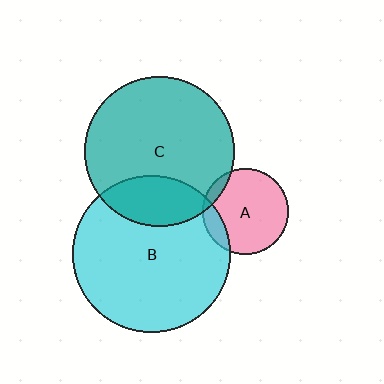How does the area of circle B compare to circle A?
Approximately 3.4 times.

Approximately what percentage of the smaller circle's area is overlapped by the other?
Approximately 10%.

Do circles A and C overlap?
Yes.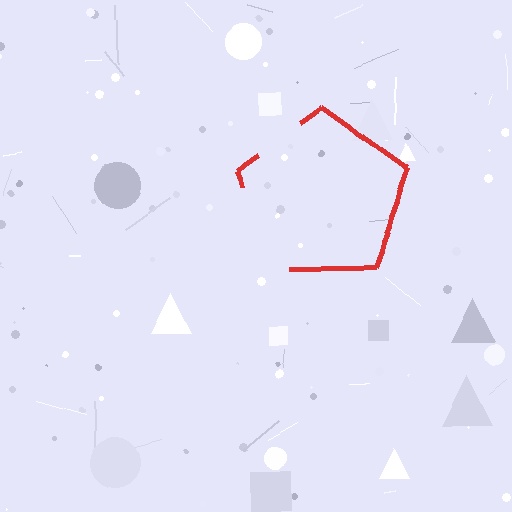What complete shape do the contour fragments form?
The contour fragments form a pentagon.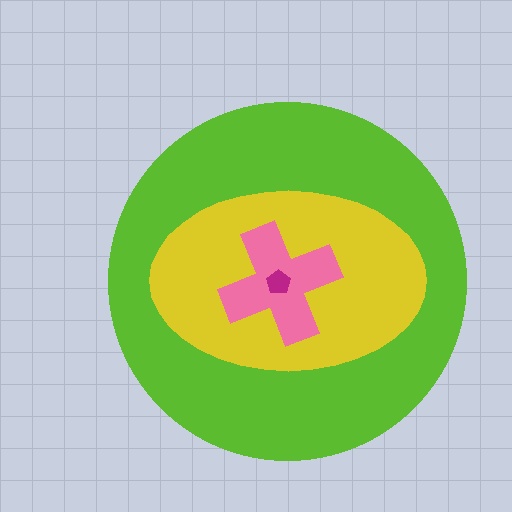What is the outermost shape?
The lime circle.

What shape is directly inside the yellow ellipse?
The pink cross.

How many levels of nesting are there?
4.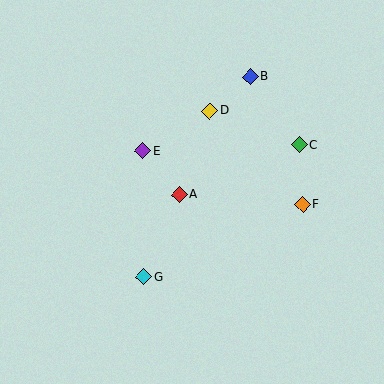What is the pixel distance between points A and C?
The distance between A and C is 129 pixels.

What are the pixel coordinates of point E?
Point E is at (143, 151).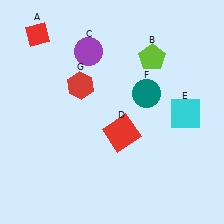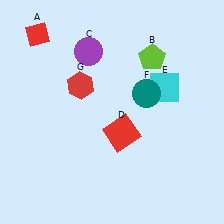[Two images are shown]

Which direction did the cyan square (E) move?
The cyan square (E) moved up.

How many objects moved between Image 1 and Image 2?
1 object moved between the two images.